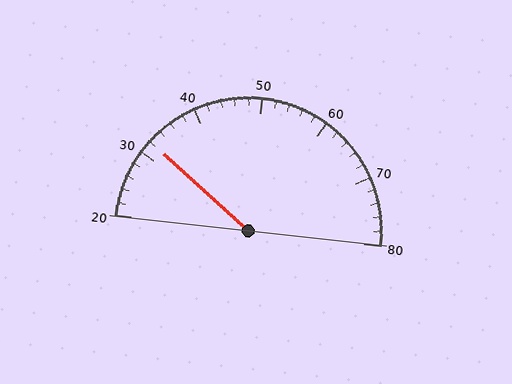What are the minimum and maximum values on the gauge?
The gauge ranges from 20 to 80.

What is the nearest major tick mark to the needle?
The nearest major tick mark is 30.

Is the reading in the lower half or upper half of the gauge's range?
The reading is in the lower half of the range (20 to 80).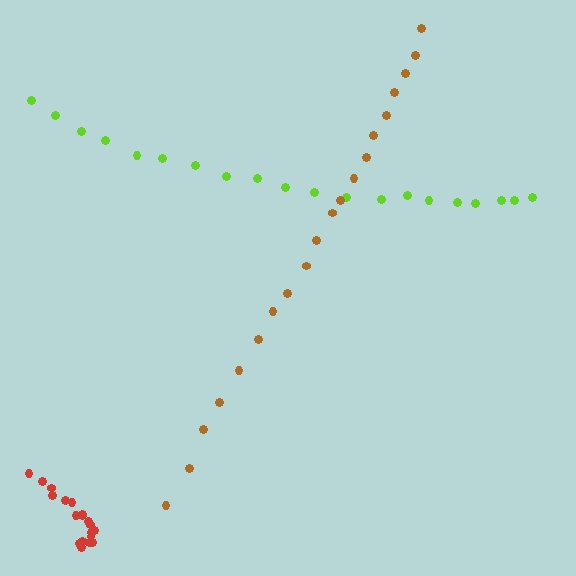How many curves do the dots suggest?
There are 3 distinct paths.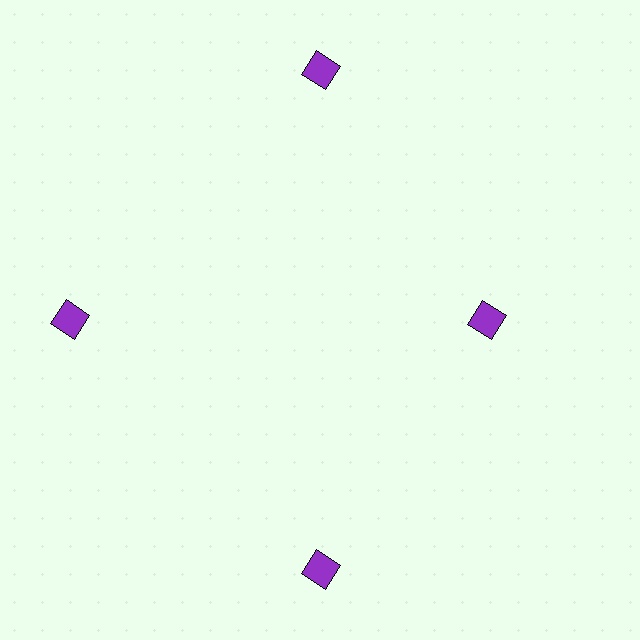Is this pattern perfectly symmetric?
No. The 4 purple squares are arranged in a ring, but one element near the 3 o'clock position is pulled inward toward the center, breaking the 4-fold rotational symmetry.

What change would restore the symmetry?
The symmetry would be restored by moving it outward, back onto the ring so that all 4 squares sit at equal angles and equal distance from the center.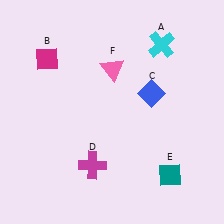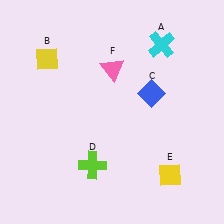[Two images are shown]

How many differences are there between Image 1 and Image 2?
There are 3 differences between the two images.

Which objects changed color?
B changed from magenta to yellow. D changed from magenta to lime. E changed from teal to yellow.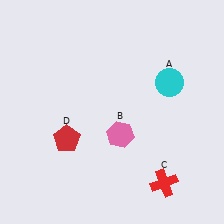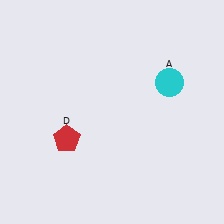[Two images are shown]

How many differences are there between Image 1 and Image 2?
There are 2 differences between the two images.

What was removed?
The red cross (C), the pink hexagon (B) were removed in Image 2.